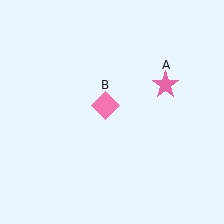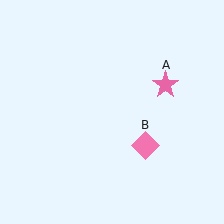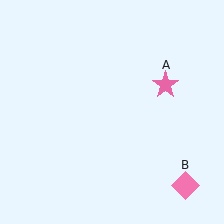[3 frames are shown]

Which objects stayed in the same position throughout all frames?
Pink star (object A) remained stationary.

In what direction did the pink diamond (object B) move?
The pink diamond (object B) moved down and to the right.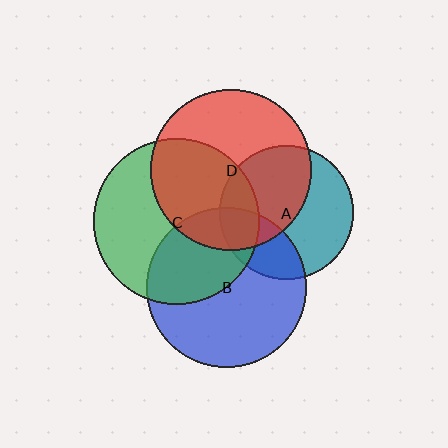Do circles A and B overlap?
Yes.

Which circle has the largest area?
Circle C (green).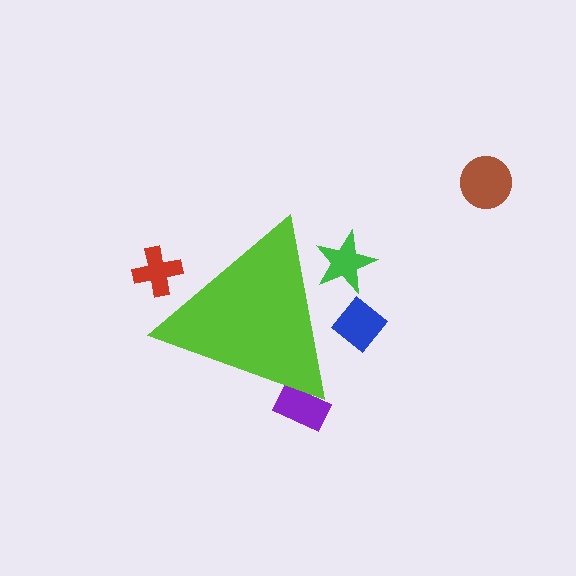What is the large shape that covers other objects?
A lime triangle.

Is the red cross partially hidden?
Yes, the red cross is partially hidden behind the lime triangle.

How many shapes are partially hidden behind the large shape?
4 shapes are partially hidden.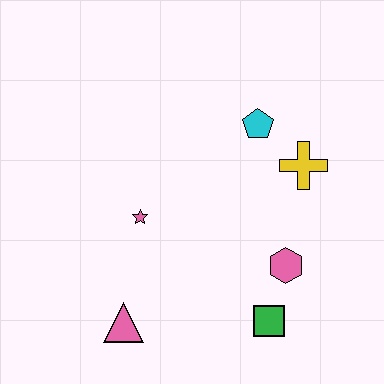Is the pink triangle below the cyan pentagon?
Yes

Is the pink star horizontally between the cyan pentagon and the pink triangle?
Yes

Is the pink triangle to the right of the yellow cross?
No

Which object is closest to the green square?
The pink hexagon is closest to the green square.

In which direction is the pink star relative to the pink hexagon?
The pink star is to the left of the pink hexagon.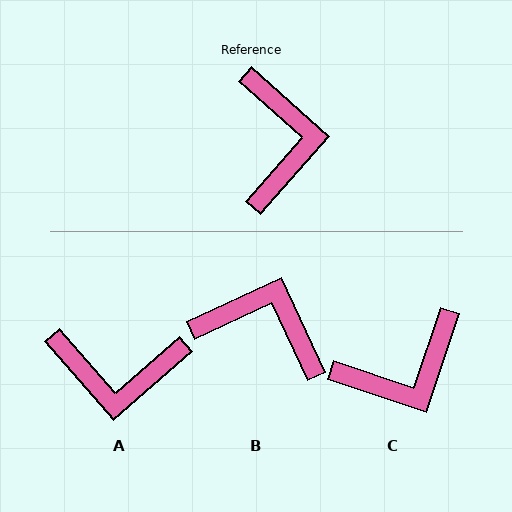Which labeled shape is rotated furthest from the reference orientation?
A, about 97 degrees away.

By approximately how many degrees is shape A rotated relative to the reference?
Approximately 97 degrees clockwise.